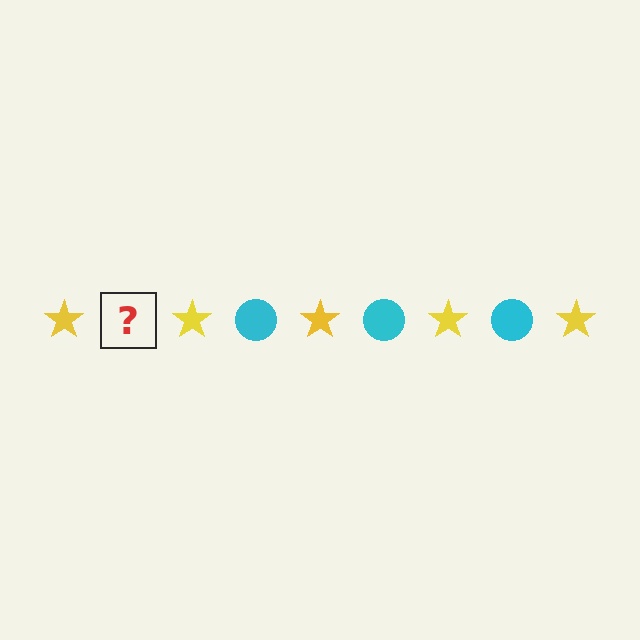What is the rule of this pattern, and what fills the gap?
The rule is that the pattern alternates between yellow star and cyan circle. The gap should be filled with a cyan circle.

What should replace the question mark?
The question mark should be replaced with a cyan circle.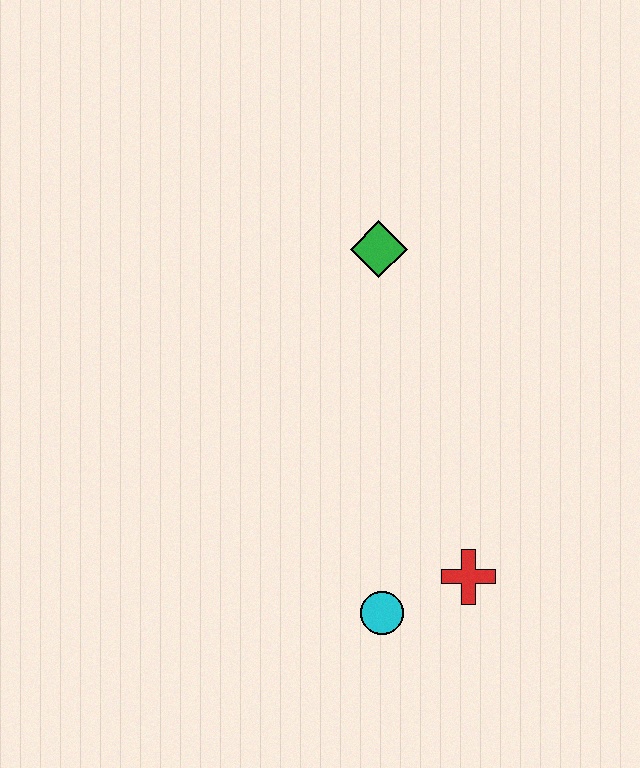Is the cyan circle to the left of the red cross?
Yes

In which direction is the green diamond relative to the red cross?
The green diamond is above the red cross.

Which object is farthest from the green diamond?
The cyan circle is farthest from the green diamond.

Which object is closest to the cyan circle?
The red cross is closest to the cyan circle.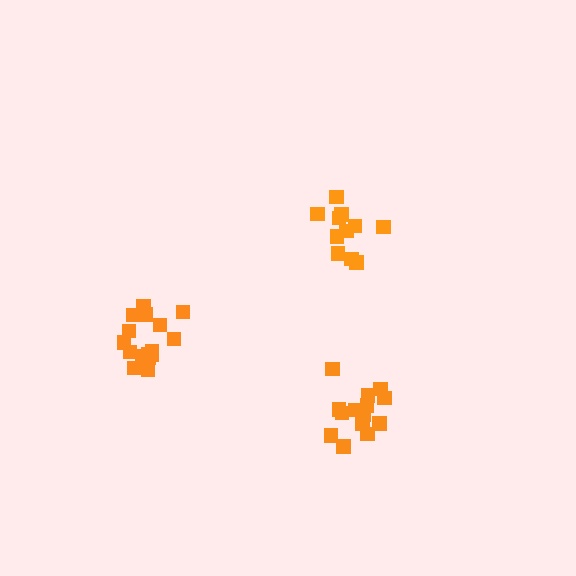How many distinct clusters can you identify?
There are 3 distinct clusters.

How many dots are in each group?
Group 1: 11 dots, Group 2: 16 dots, Group 3: 14 dots (41 total).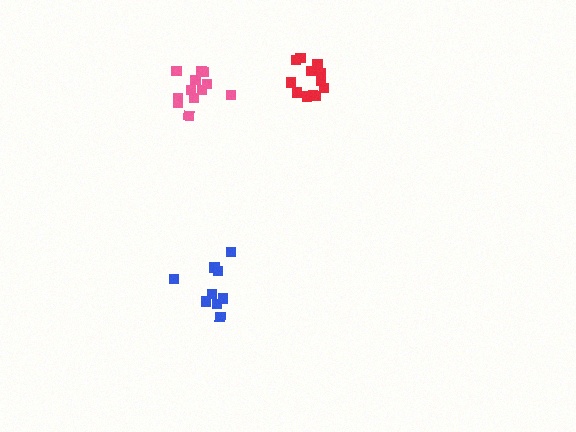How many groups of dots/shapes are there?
There are 3 groups.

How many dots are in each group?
Group 1: 12 dots, Group 2: 12 dots, Group 3: 9 dots (33 total).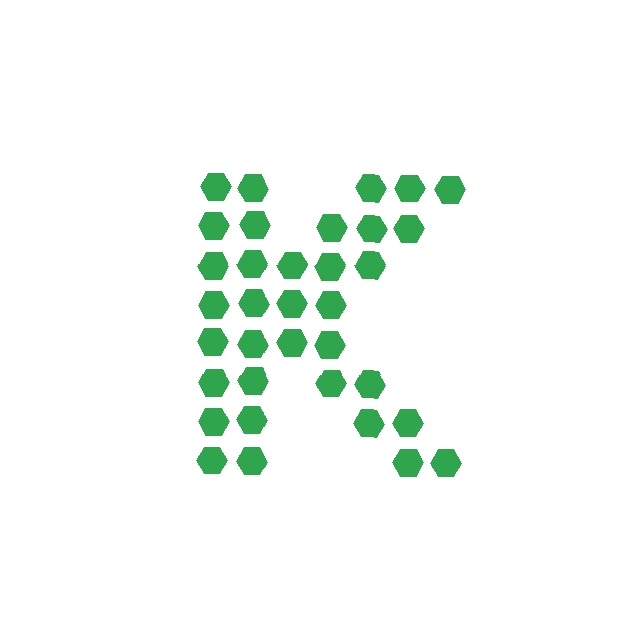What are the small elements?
The small elements are hexagons.